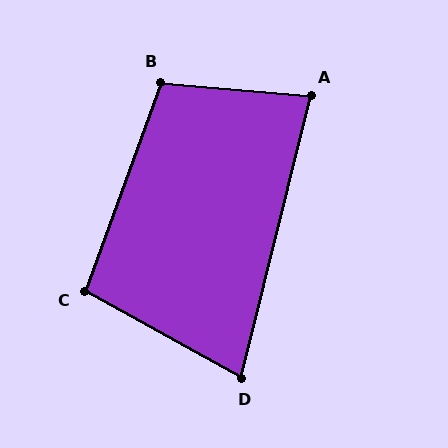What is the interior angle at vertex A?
Approximately 81 degrees (acute).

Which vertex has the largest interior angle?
B, at approximately 105 degrees.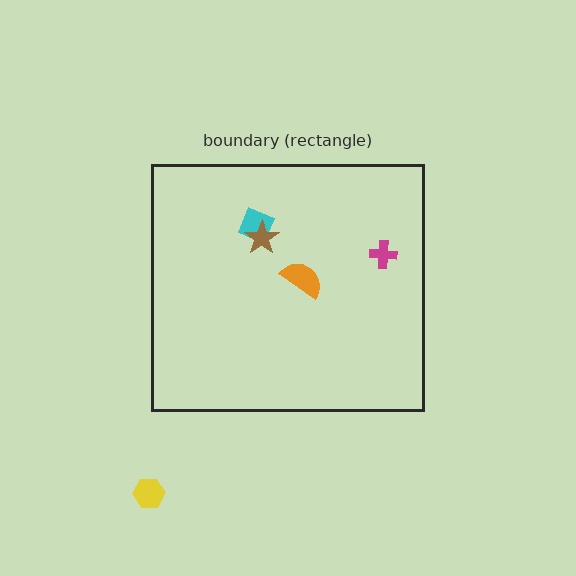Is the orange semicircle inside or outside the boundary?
Inside.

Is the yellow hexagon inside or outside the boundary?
Outside.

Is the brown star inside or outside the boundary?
Inside.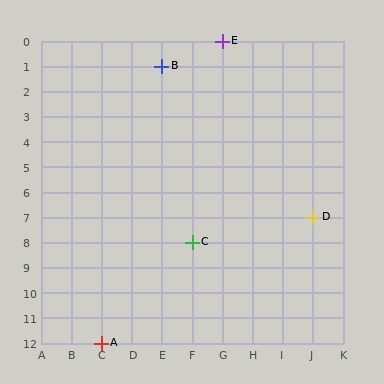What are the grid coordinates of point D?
Point D is at grid coordinates (J, 7).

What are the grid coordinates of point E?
Point E is at grid coordinates (G, 0).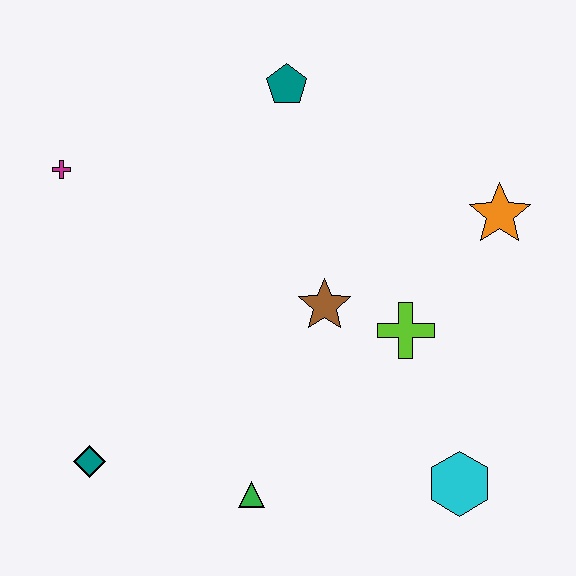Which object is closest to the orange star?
The lime cross is closest to the orange star.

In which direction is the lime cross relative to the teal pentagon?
The lime cross is below the teal pentagon.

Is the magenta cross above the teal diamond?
Yes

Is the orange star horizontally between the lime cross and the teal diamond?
No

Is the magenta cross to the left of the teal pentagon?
Yes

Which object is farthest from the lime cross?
The magenta cross is farthest from the lime cross.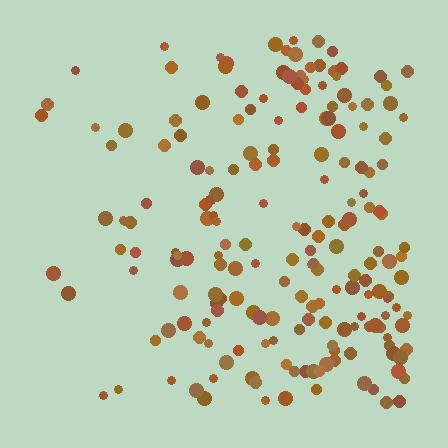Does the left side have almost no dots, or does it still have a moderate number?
Still a moderate number, just noticeably fewer than the right.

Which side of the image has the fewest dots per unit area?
The left.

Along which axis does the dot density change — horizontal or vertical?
Horizontal.